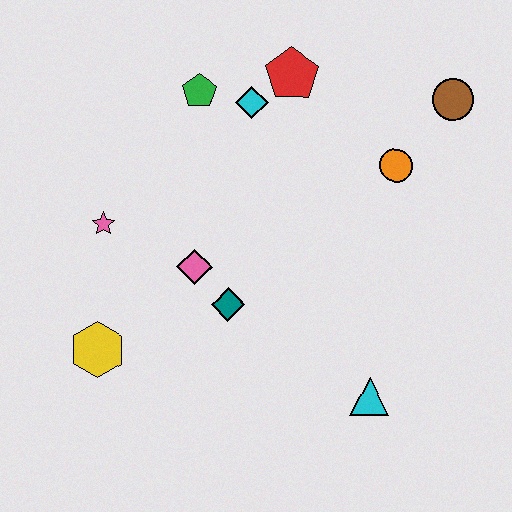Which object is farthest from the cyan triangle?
The green pentagon is farthest from the cyan triangle.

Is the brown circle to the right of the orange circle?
Yes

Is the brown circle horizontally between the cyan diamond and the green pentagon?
No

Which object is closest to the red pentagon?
The cyan diamond is closest to the red pentagon.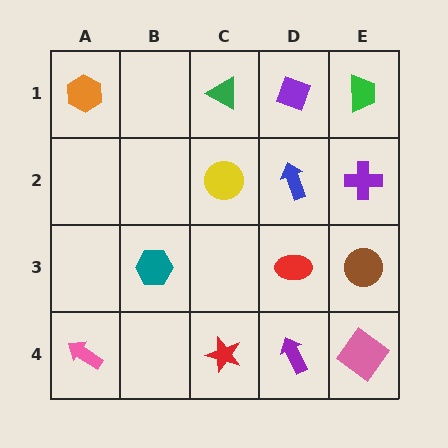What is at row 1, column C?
A green triangle.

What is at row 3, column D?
A red ellipse.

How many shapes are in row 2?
3 shapes.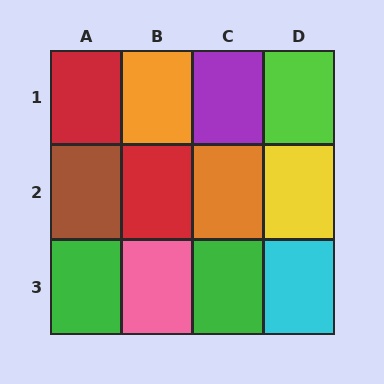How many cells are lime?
1 cell is lime.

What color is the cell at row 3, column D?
Cyan.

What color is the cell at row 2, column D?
Yellow.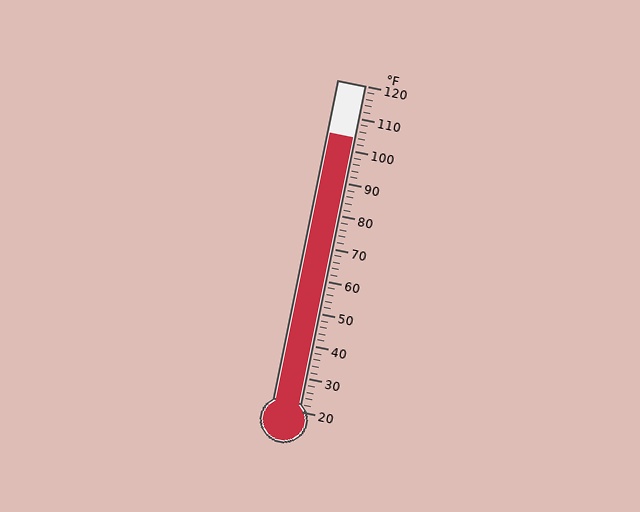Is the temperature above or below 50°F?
The temperature is above 50°F.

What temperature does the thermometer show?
The thermometer shows approximately 104°F.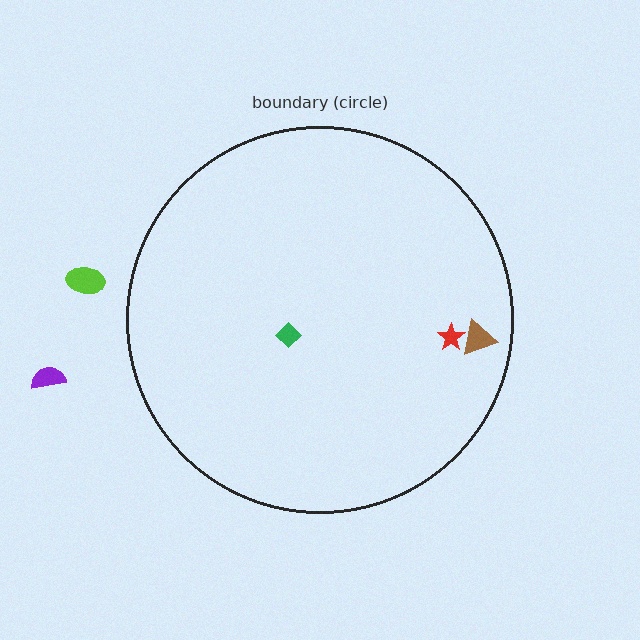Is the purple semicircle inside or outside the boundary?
Outside.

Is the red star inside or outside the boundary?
Inside.